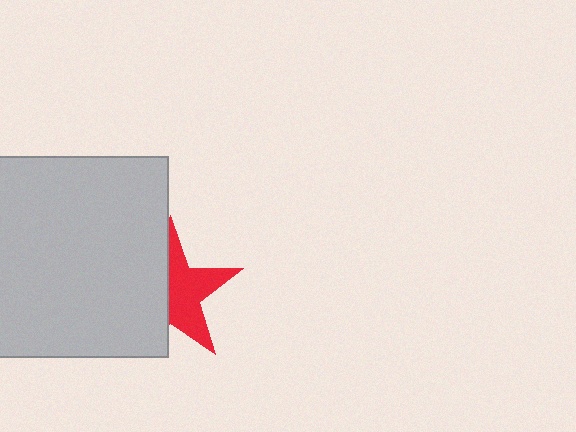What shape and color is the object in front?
The object in front is a light gray square.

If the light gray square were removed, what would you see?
You would see the complete red star.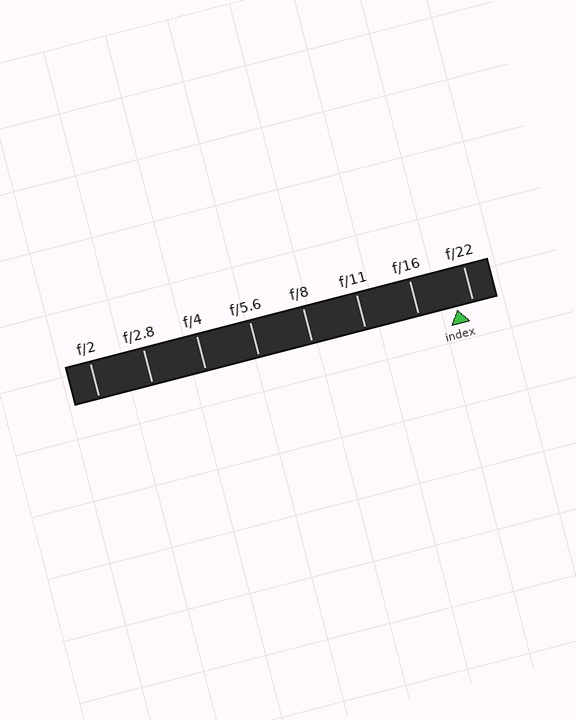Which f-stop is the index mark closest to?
The index mark is closest to f/22.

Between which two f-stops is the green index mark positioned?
The index mark is between f/16 and f/22.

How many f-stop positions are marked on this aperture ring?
There are 8 f-stop positions marked.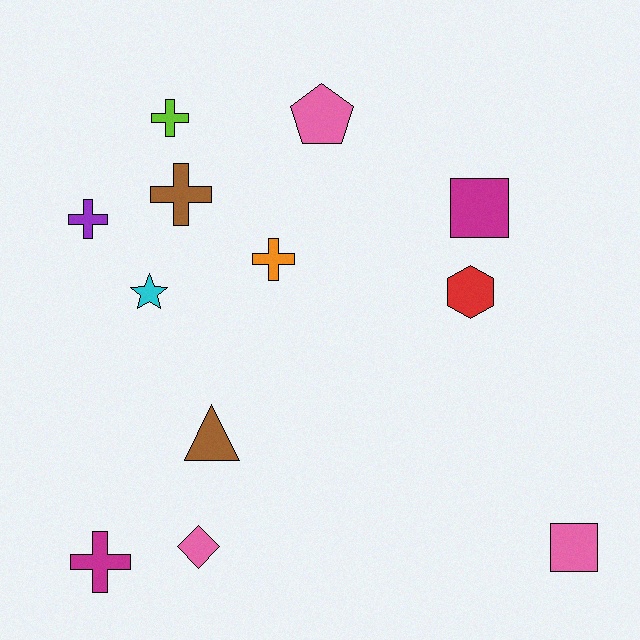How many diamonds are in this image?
There is 1 diamond.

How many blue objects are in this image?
There are no blue objects.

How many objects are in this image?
There are 12 objects.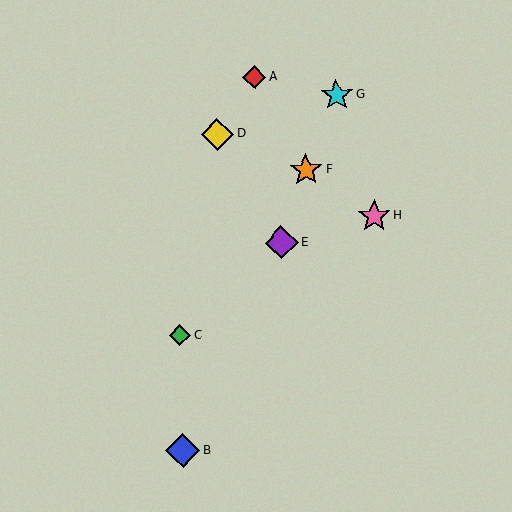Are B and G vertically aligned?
No, B is at x≈183 and G is at x≈337.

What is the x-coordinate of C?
Object C is at x≈180.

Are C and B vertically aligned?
Yes, both are at x≈180.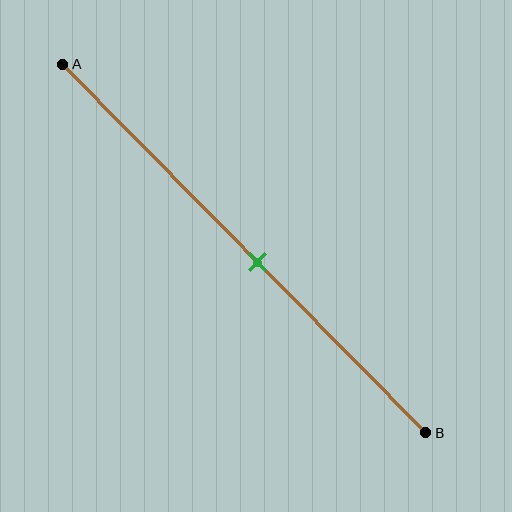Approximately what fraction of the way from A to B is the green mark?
The green mark is approximately 55% of the way from A to B.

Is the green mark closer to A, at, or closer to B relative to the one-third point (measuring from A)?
The green mark is closer to point B than the one-third point of segment AB.